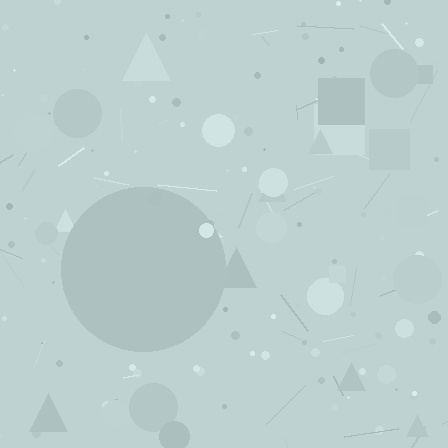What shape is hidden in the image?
A circle is hidden in the image.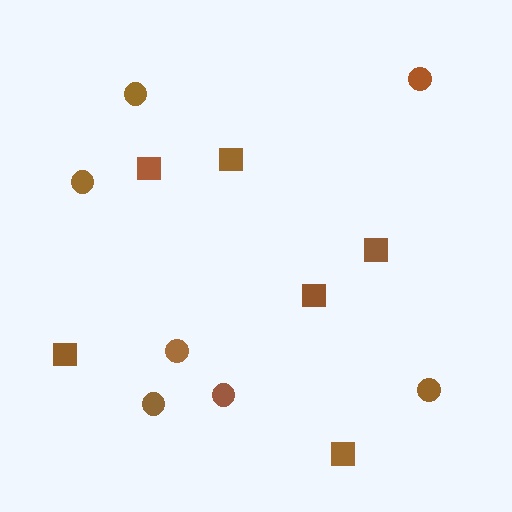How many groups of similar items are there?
There are 2 groups: one group of squares (6) and one group of circles (7).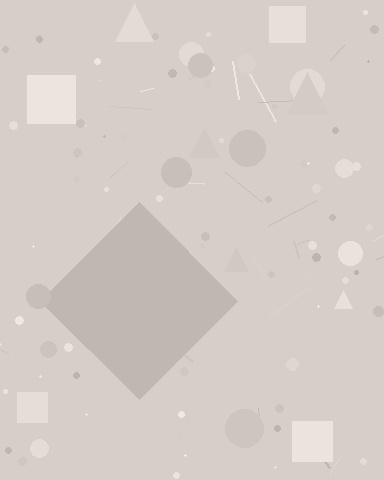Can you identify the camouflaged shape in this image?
The camouflaged shape is a diamond.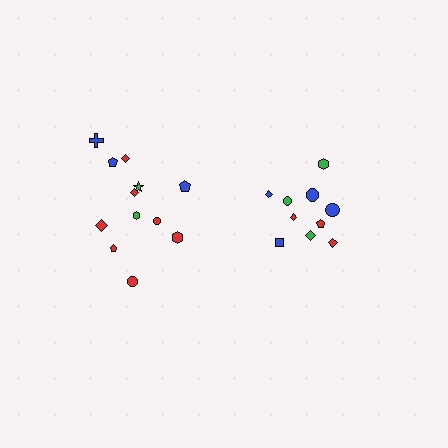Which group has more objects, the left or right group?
The left group.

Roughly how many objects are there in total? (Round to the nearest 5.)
Roughly 20 objects in total.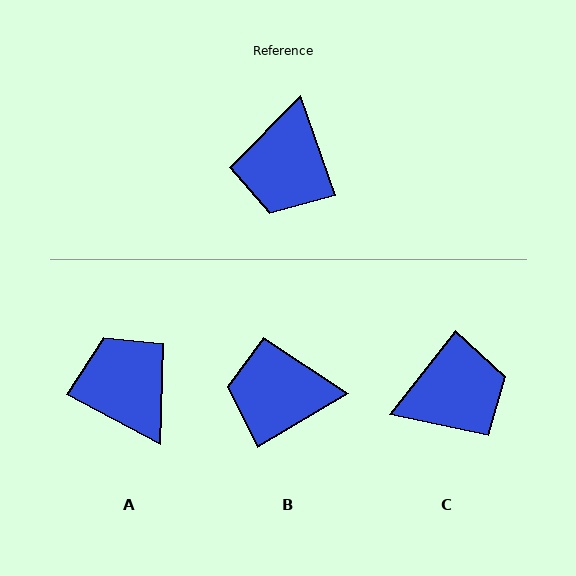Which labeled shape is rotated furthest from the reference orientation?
A, about 137 degrees away.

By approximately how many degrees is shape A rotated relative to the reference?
Approximately 137 degrees clockwise.